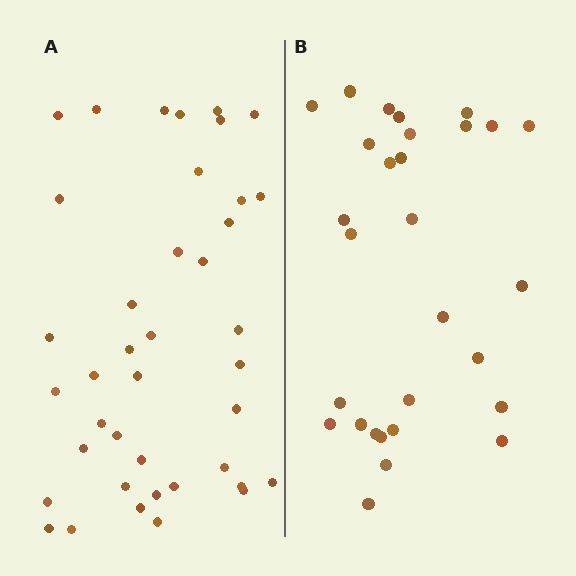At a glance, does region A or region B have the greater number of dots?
Region A (the left region) has more dots.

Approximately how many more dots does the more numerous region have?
Region A has roughly 12 or so more dots than region B.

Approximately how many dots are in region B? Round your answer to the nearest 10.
About 30 dots. (The exact count is 29, which rounds to 30.)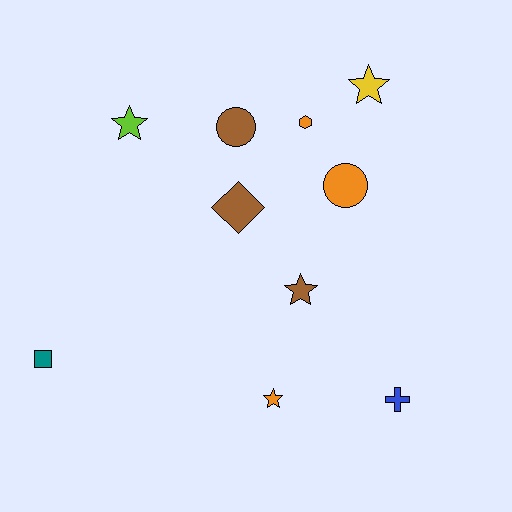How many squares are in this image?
There is 1 square.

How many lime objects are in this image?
There is 1 lime object.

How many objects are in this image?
There are 10 objects.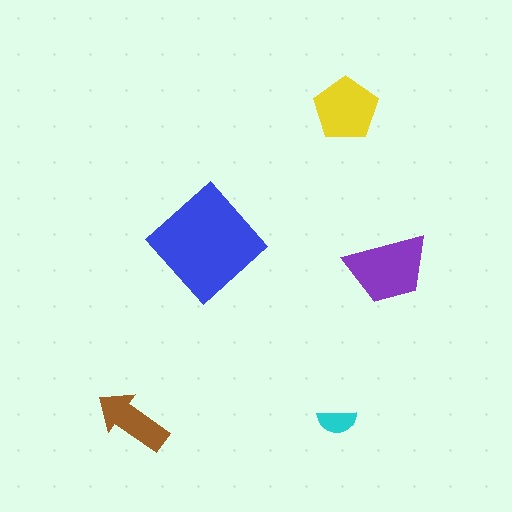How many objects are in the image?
There are 5 objects in the image.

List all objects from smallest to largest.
The cyan semicircle, the brown arrow, the yellow pentagon, the purple trapezoid, the blue diamond.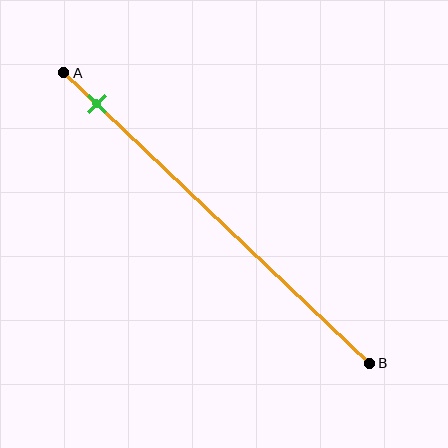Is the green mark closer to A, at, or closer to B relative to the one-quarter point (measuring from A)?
The green mark is closer to point A than the one-quarter point of segment AB.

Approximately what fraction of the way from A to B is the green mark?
The green mark is approximately 10% of the way from A to B.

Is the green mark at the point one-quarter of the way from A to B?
No, the mark is at about 10% from A, not at the 25% one-quarter point.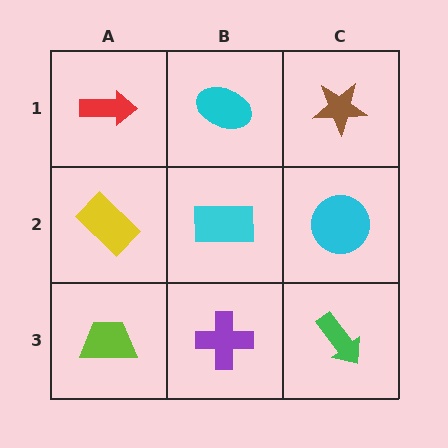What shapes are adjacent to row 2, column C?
A brown star (row 1, column C), a green arrow (row 3, column C), a cyan rectangle (row 2, column B).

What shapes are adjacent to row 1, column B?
A cyan rectangle (row 2, column B), a red arrow (row 1, column A), a brown star (row 1, column C).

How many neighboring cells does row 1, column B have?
3.